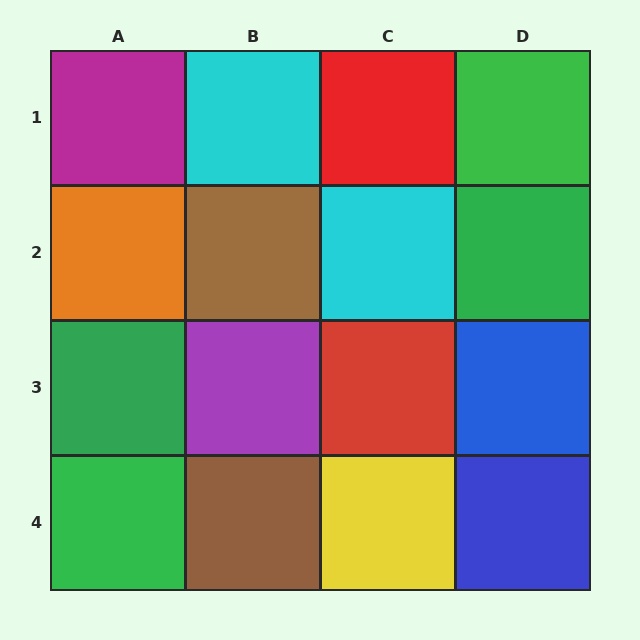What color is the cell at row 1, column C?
Red.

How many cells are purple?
1 cell is purple.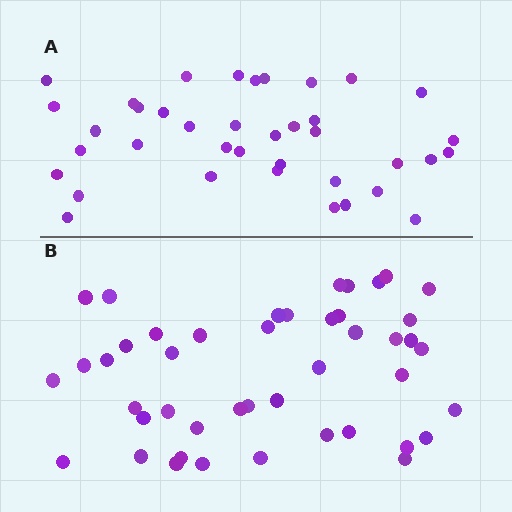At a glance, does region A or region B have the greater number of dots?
Region B (the bottom region) has more dots.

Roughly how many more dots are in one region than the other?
Region B has roughly 8 or so more dots than region A.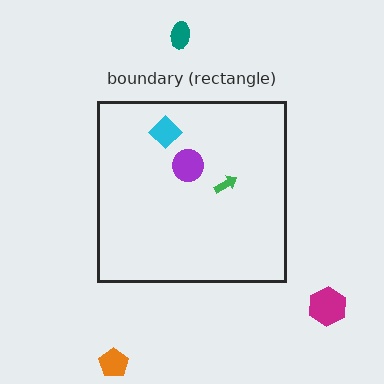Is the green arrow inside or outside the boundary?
Inside.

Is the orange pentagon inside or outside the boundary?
Outside.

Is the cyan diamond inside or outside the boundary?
Inside.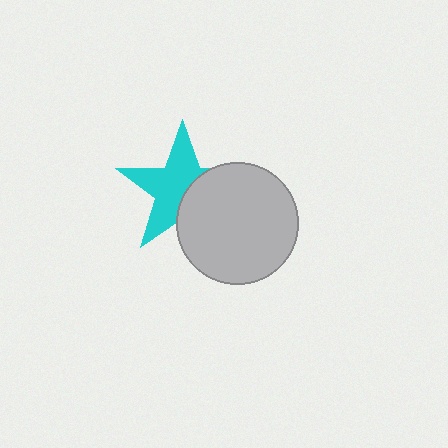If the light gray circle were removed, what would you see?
You would see the complete cyan star.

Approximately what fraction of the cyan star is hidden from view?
Roughly 39% of the cyan star is hidden behind the light gray circle.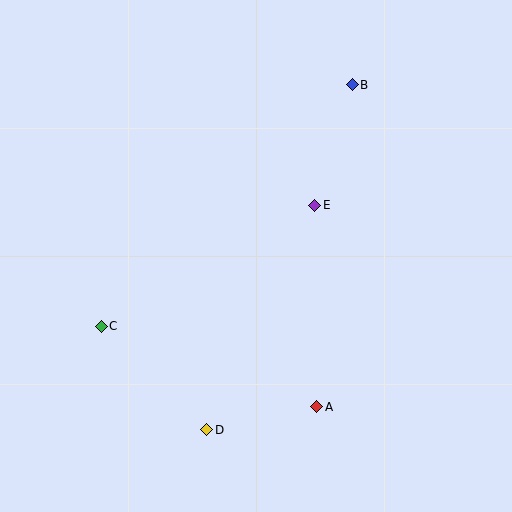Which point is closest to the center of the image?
Point E at (315, 205) is closest to the center.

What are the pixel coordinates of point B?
Point B is at (352, 85).